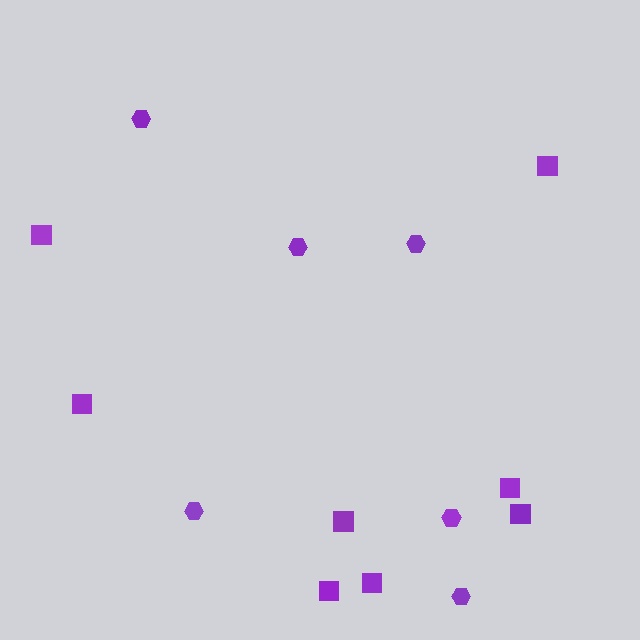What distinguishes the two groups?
There are 2 groups: one group of squares (8) and one group of hexagons (6).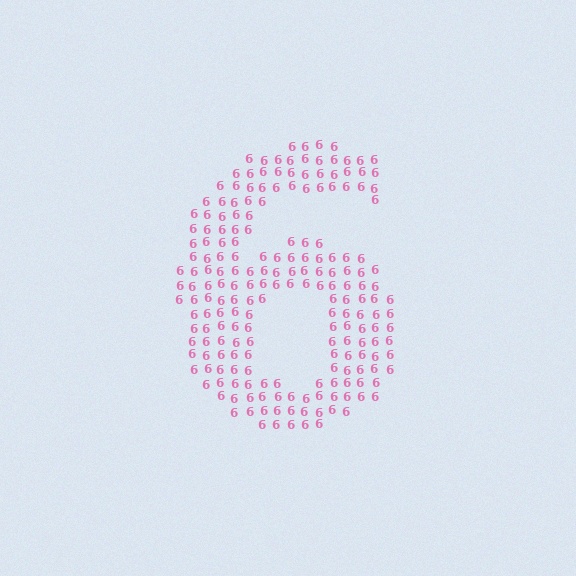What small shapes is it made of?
It is made of small digit 6's.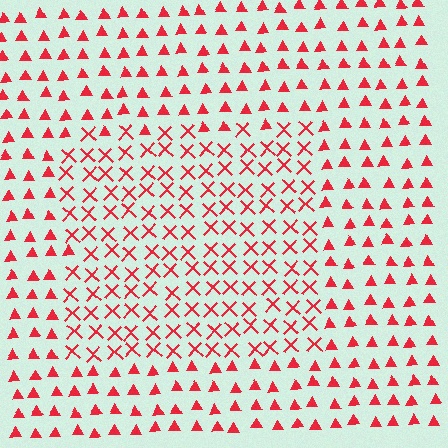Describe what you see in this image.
The image is filled with small red elements arranged in a uniform grid. A rectangle-shaped region contains X marks, while the surrounding area contains triangles. The boundary is defined purely by the change in element shape.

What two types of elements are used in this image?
The image uses X marks inside the rectangle region and triangles outside it.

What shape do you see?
I see a rectangle.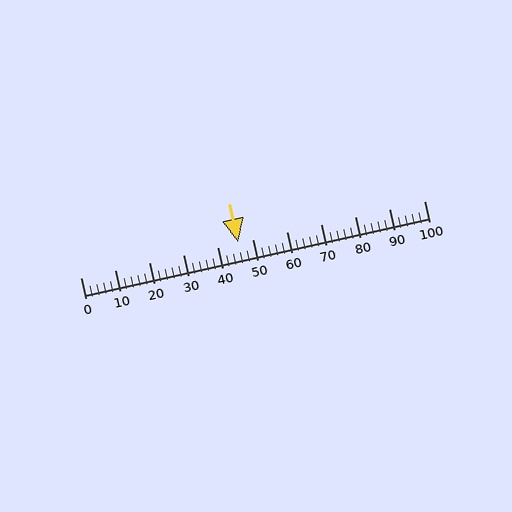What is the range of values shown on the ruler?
The ruler shows values from 0 to 100.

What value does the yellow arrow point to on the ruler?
The yellow arrow points to approximately 46.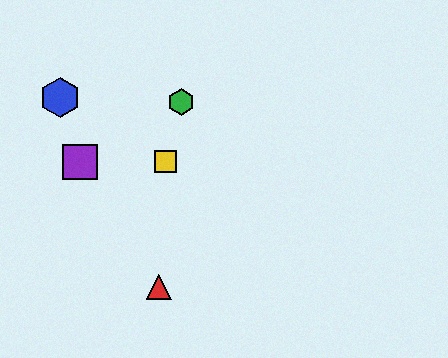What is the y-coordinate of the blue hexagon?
The blue hexagon is at y≈98.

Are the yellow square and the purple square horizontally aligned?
Yes, both are at y≈162.